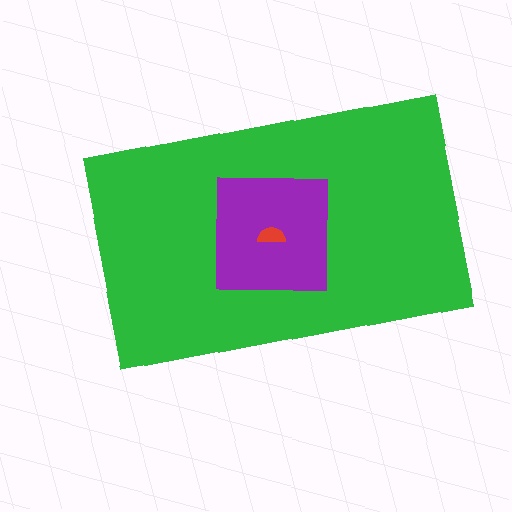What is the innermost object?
The red semicircle.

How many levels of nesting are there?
3.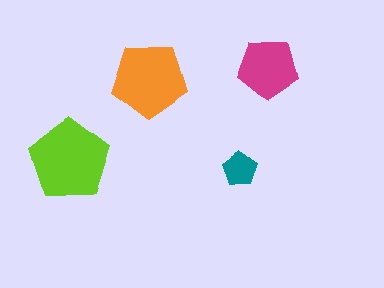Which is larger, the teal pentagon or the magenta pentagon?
The magenta one.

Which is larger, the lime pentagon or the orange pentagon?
The lime one.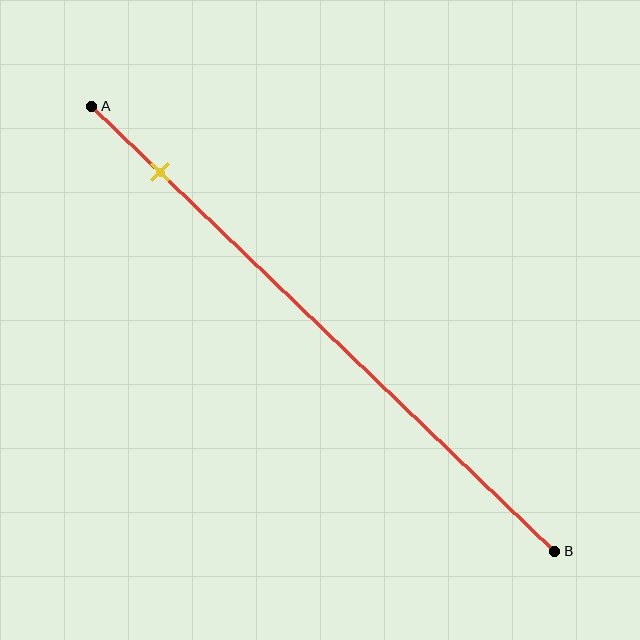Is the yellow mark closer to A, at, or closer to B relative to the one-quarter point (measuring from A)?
The yellow mark is closer to point A than the one-quarter point of segment AB.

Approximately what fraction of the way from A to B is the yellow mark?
The yellow mark is approximately 15% of the way from A to B.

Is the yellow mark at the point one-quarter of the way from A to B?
No, the mark is at about 15% from A, not at the 25% one-quarter point.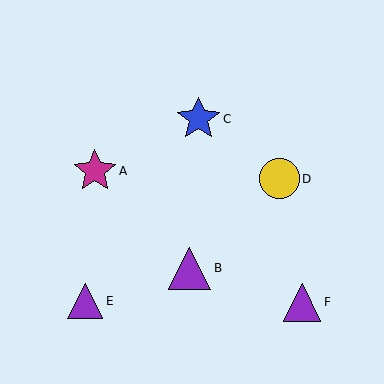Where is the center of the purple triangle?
The center of the purple triangle is at (190, 268).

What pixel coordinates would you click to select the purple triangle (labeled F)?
Click at (302, 302) to select the purple triangle F.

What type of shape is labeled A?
Shape A is a magenta star.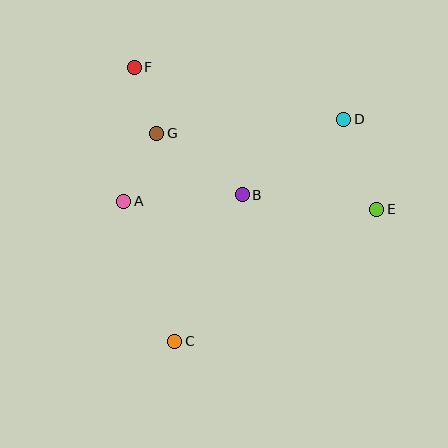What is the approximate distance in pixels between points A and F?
The distance between A and F is approximately 134 pixels.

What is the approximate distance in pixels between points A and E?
The distance between A and E is approximately 253 pixels.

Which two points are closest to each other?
Points F and G are closest to each other.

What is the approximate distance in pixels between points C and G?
The distance between C and G is approximately 209 pixels.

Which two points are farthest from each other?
Points E and F are farthest from each other.